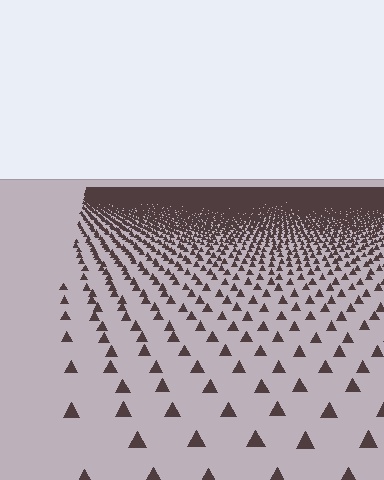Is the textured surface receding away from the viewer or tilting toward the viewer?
The surface is receding away from the viewer. Texture elements get smaller and denser toward the top.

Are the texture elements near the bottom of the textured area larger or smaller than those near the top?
Larger. Near the bottom, elements are closer to the viewer and appear at a bigger on-screen size.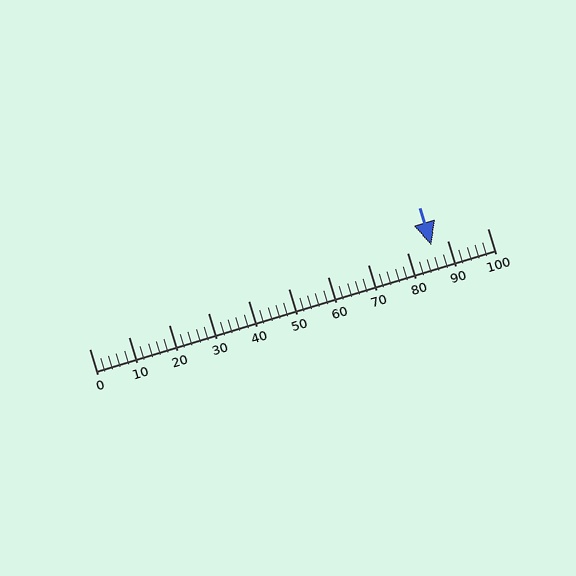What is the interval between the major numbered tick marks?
The major tick marks are spaced 10 units apart.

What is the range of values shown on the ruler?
The ruler shows values from 0 to 100.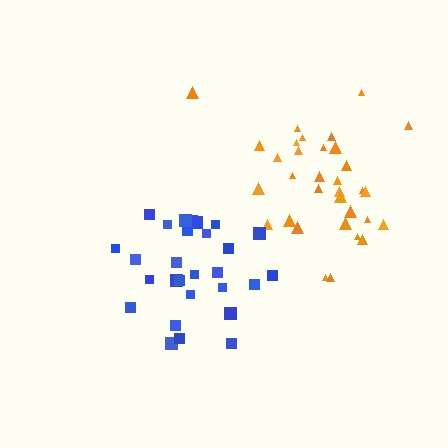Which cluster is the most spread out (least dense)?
Blue.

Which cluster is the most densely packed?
Orange.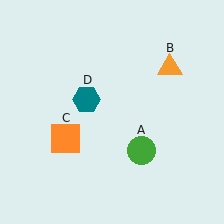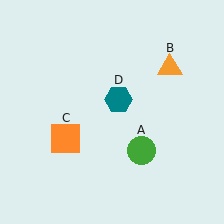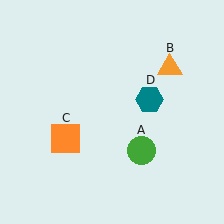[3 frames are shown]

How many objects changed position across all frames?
1 object changed position: teal hexagon (object D).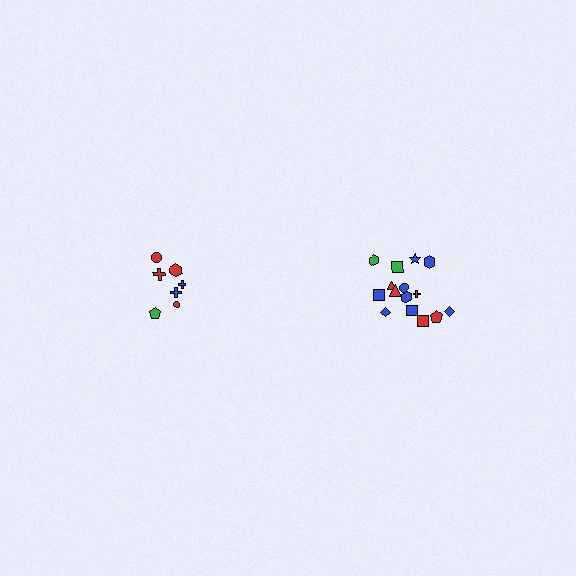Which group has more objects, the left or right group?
The right group.